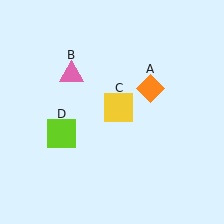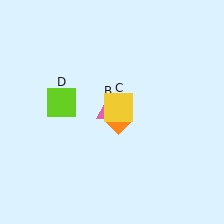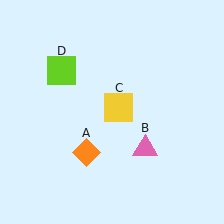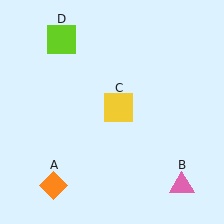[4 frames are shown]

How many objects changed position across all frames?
3 objects changed position: orange diamond (object A), pink triangle (object B), lime square (object D).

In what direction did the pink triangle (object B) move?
The pink triangle (object B) moved down and to the right.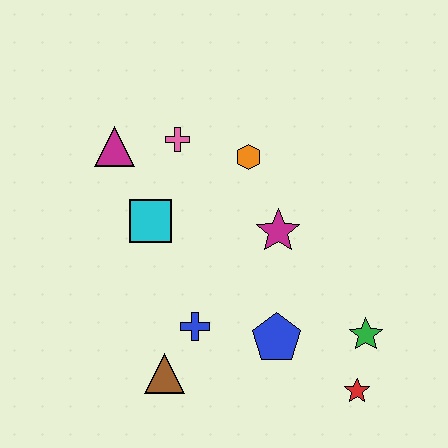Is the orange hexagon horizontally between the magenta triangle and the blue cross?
No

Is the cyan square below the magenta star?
No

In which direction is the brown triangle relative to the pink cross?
The brown triangle is below the pink cross.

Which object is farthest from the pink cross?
The red star is farthest from the pink cross.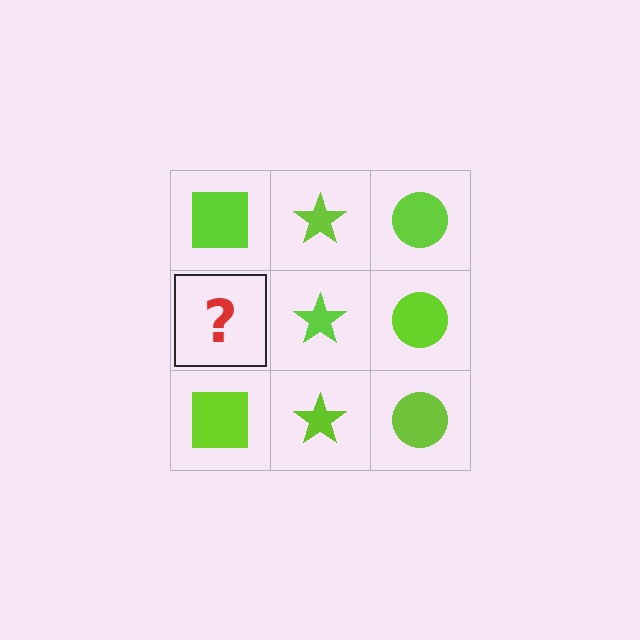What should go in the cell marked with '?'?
The missing cell should contain a lime square.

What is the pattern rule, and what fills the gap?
The rule is that each column has a consistent shape. The gap should be filled with a lime square.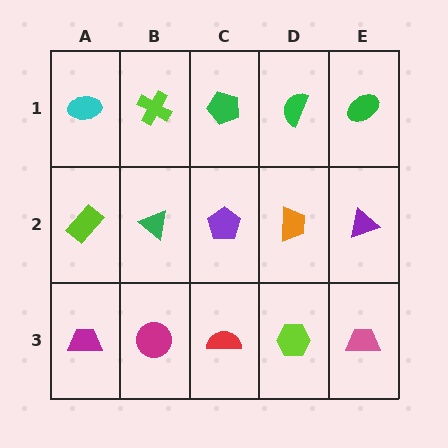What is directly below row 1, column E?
A purple triangle.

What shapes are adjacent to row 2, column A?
A cyan ellipse (row 1, column A), a magenta trapezoid (row 3, column A), a green triangle (row 2, column B).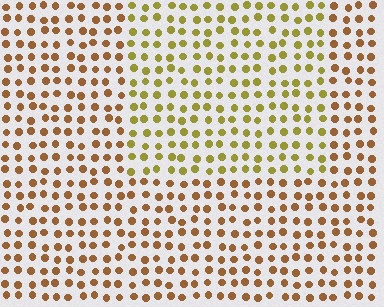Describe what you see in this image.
The image is filled with small brown elements in a uniform arrangement. A rectangle-shaped region is visible where the elements are tinted to a slightly different hue, forming a subtle color boundary.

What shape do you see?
I see a rectangle.